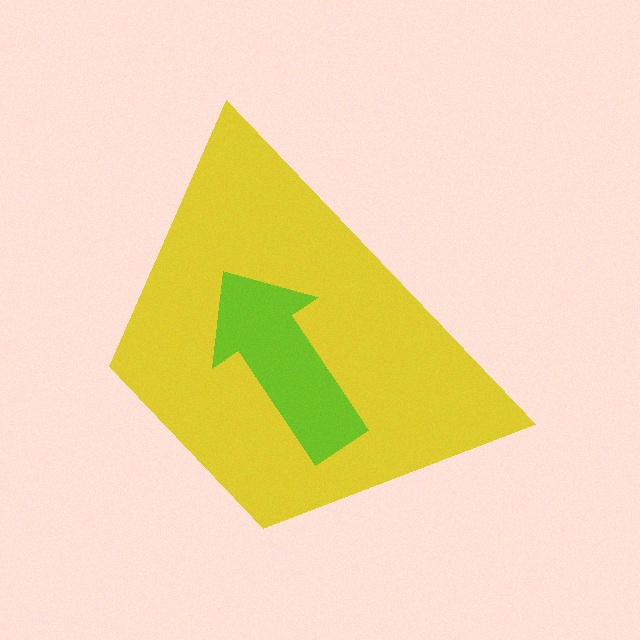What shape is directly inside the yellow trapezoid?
The lime arrow.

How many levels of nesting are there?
2.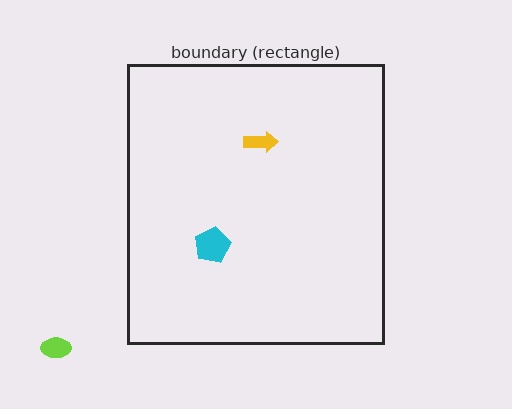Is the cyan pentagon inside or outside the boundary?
Inside.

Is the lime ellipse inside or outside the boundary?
Outside.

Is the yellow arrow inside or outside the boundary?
Inside.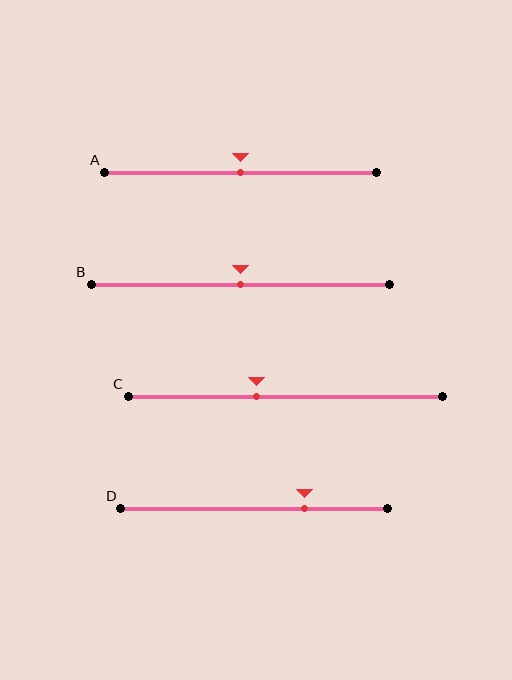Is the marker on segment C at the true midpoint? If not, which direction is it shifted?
No, the marker on segment C is shifted to the left by about 9% of the segment length.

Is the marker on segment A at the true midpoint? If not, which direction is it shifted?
Yes, the marker on segment A is at the true midpoint.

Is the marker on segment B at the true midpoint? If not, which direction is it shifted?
Yes, the marker on segment B is at the true midpoint.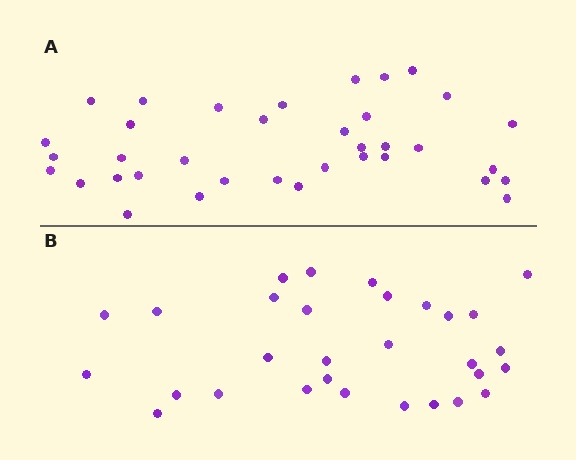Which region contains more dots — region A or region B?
Region A (the top region) has more dots.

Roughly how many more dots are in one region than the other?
Region A has about 6 more dots than region B.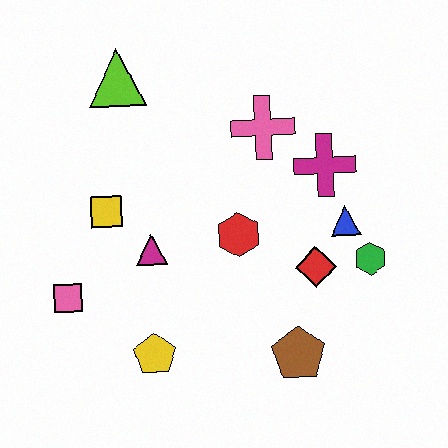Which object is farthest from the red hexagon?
The lime triangle is farthest from the red hexagon.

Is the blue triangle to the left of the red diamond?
No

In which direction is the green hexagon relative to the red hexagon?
The green hexagon is to the right of the red hexagon.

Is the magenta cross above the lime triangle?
No